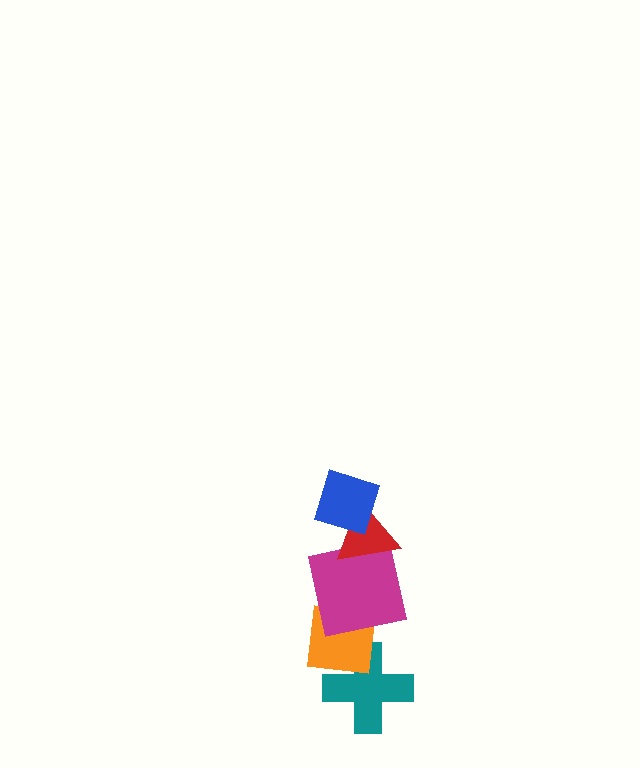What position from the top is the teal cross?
The teal cross is 5th from the top.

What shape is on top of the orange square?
The magenta square is on top of the orange square.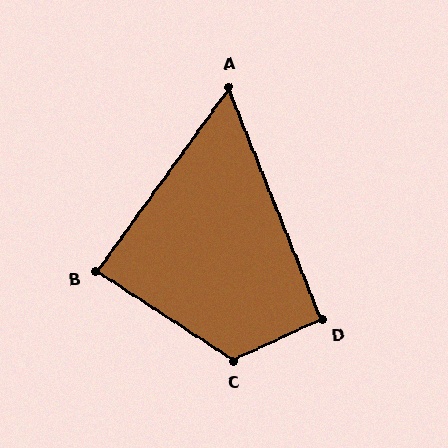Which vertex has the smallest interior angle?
A, at approximately 57 degrees.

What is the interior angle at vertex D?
Approximately 93 degrees (approximately right).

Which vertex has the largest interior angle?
C, at approximately 123 degrees.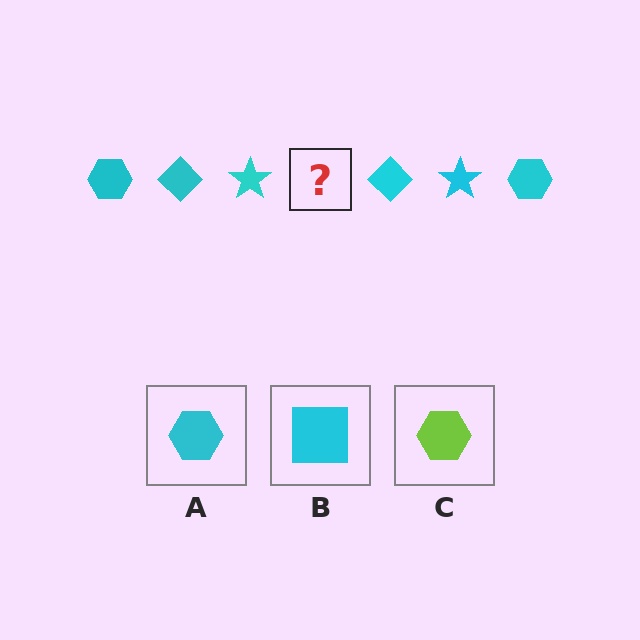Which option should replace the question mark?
Option A.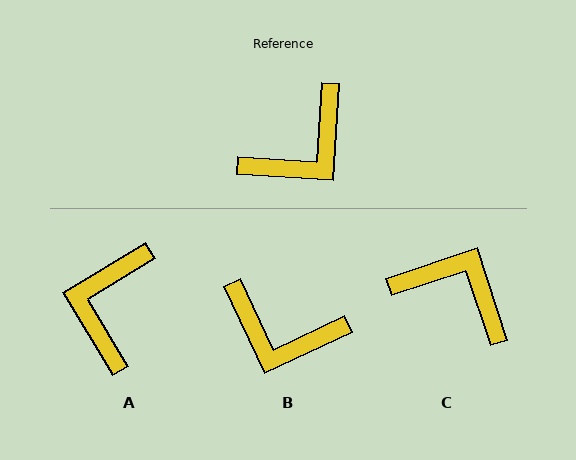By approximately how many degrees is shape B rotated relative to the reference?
Approximately 61 degrees clockwise.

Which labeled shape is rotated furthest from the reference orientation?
A, about 145 degrees away.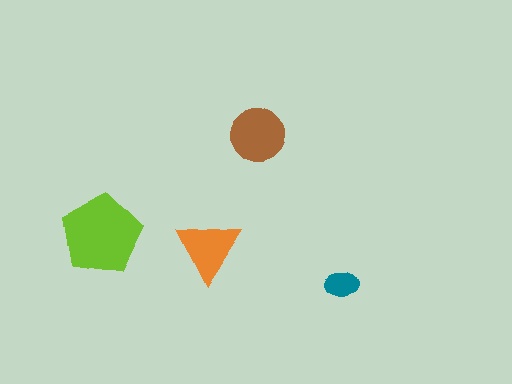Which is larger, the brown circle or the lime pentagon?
The lime pentagon.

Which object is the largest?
The lime pentagon.